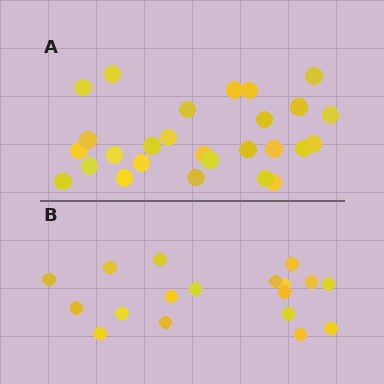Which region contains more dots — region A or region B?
Region A (the top region) has more dots.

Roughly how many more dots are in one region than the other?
Region A has roughly 8 or so more dots than region B.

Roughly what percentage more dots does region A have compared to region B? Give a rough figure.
About 50% more.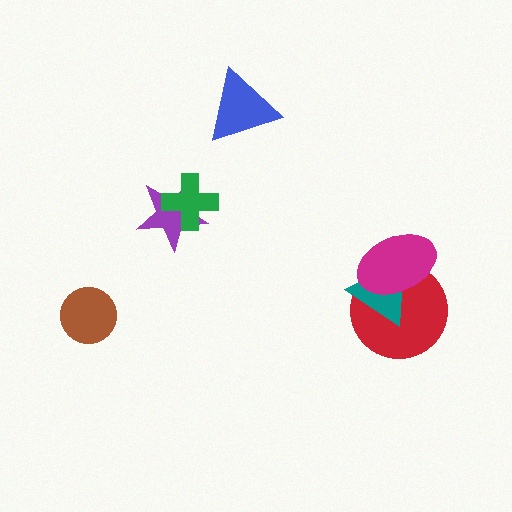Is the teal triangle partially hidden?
Yes, it is partially covered by another shape.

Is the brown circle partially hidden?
No, no other shape covers it.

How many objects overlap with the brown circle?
0 objects overlap with the brown circle.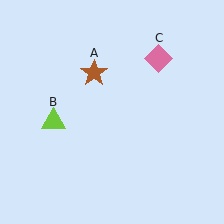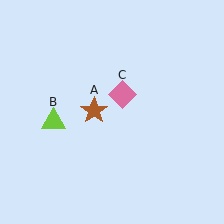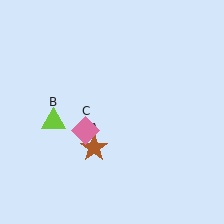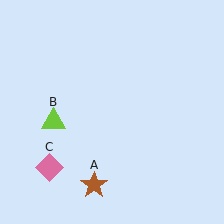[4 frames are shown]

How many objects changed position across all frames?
2 objects changed position: brown star (object A), pink diamond (object C).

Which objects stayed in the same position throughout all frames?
Lime triangle (object B) remained stationary.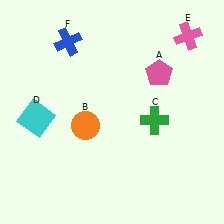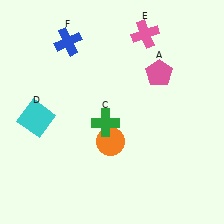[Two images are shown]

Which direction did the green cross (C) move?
The green cross (C) moved left.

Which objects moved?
The objects that moved are: the orange circle (B), the green cross (C), the pink cross (E).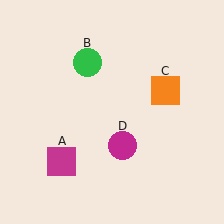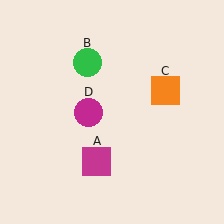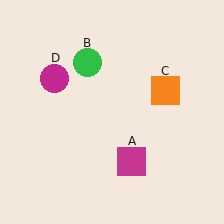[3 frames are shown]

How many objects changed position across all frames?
2 objects changed position: magenta square (object A), magenta circle (object D).